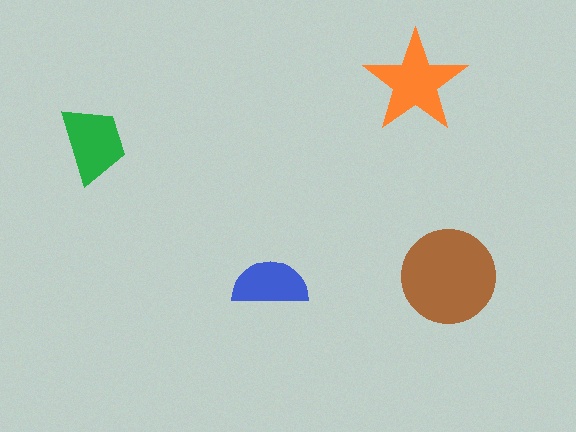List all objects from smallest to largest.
The blue semicircle, the green trapezoid, the orange star, the brown circle.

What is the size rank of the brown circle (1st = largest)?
1st.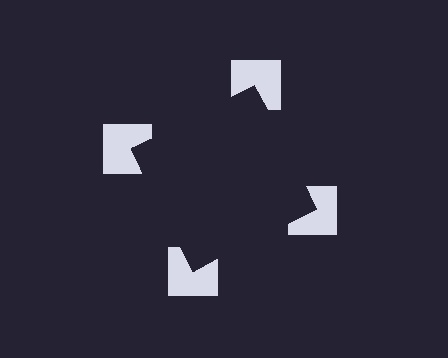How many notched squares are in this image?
There are 4 — one at each vertex of the illusory square.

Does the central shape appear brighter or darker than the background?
It typically appears slightly darker than the background, even though no actual brightness change is drawn.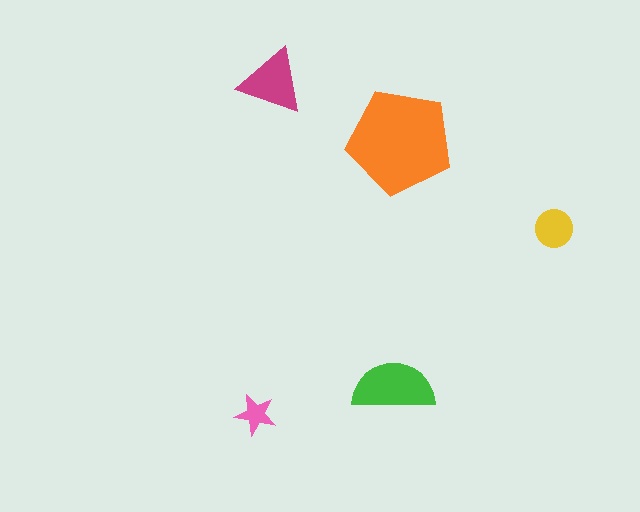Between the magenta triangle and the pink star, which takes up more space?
The magenta triangle.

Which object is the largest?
The orange pentagon.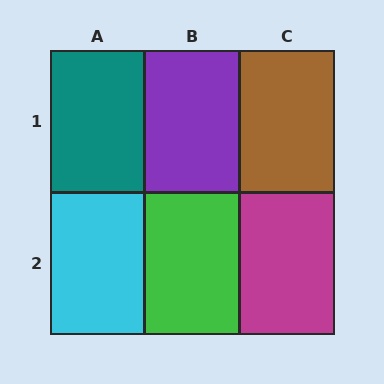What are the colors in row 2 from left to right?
Cyan, green, magenta.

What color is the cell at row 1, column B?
Purple.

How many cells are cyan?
1 cell is cyan.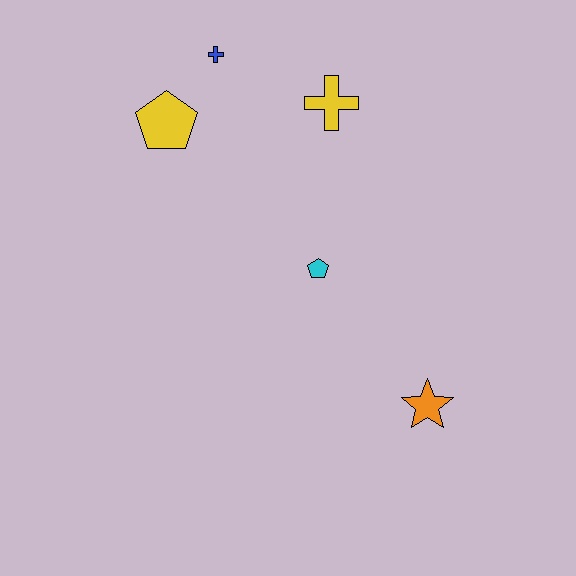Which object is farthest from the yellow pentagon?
The orange star is farthest from the yellow pentagon.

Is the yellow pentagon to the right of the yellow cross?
No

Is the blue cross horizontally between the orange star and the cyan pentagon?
No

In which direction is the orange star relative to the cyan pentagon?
The orange star is below the cyan pentagon.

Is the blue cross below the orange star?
No